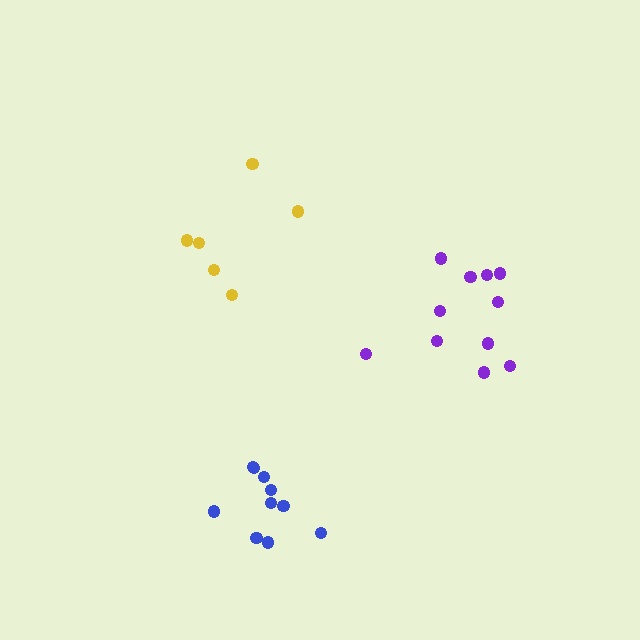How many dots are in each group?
Group 1: 6 dots, Group 2: 11 dots, Group 3: 10 dots (27 total).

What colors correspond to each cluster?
The clusters are colored: yellow, purple, blue.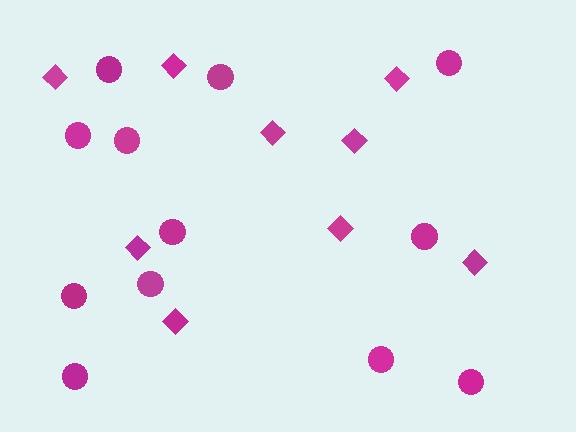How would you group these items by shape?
There are 2 groups: one group of circles (12) and one group of diamonds (9).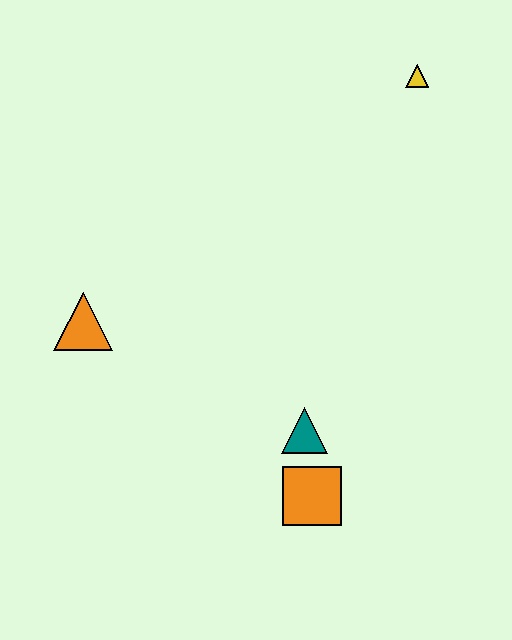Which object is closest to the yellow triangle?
The teal triangle is closest to the yellow triangle.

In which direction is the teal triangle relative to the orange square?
The teal triangle is above the orange square.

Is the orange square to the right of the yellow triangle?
No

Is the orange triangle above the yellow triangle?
No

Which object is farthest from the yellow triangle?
The orange square is farthest from the yellow triangle.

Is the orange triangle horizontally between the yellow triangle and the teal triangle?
No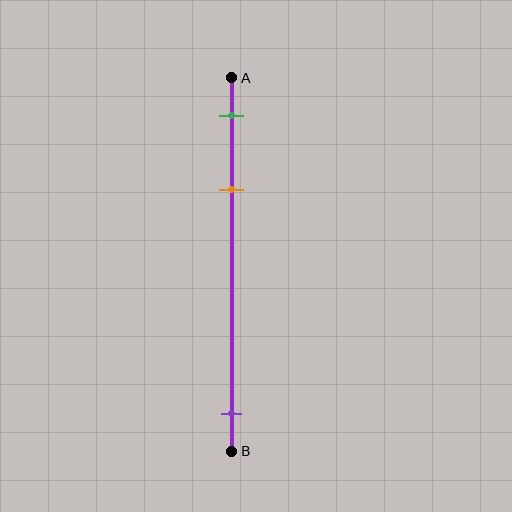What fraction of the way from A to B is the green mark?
The green mark is approximately 10% (0.1) of the way from A to B.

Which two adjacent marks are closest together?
The green and orange marks are the closest adjacent pair.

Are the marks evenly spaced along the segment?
No, the marks are not evenly spaced.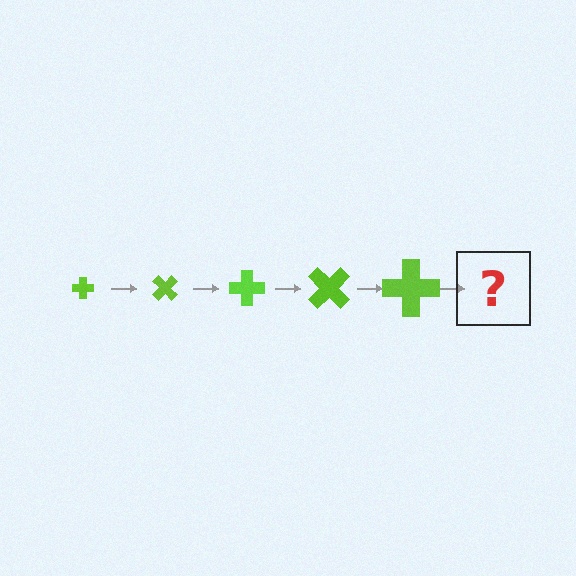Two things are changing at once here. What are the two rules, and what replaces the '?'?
The two rules are that the cross grows larger each step and it rotates 45 degrees each step. The '?' should be a cross, larger than the previous one and rotated 225 degrees from the start.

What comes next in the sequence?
The next element should be a cross, larger than the previous one and rotated 225 degrees from the start.